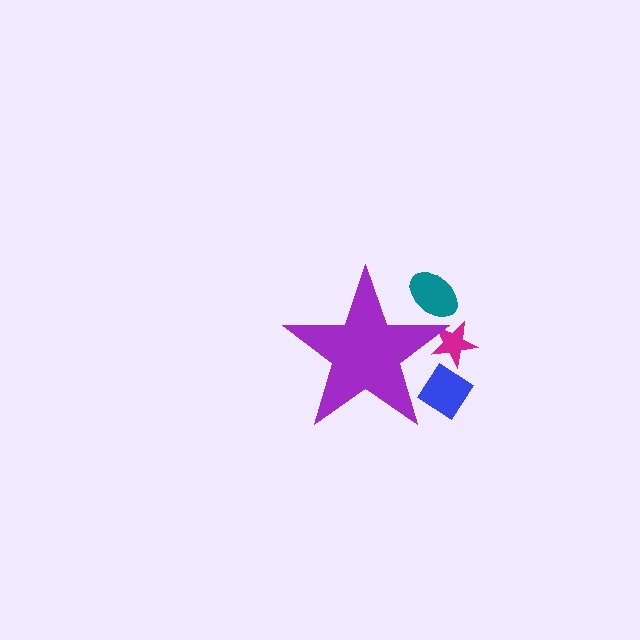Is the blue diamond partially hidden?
Yes, the blue diamond is partially hidden behind the purple star.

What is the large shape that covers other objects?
A purple star.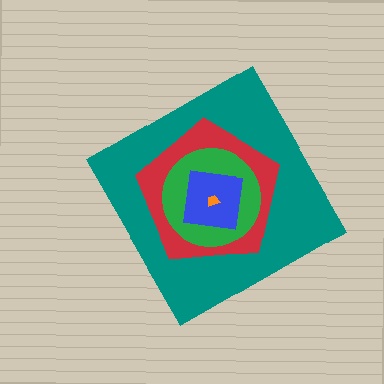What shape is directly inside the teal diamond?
The red pentagon.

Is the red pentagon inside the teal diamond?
Yes.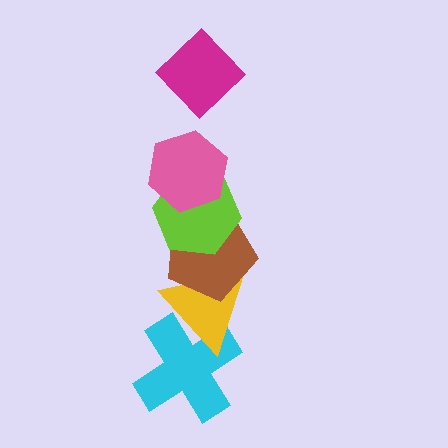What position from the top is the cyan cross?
The cyan cross is 6th from the top.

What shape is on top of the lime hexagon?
The pink hexagon is on top of the lime hexagon.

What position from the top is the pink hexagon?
The pink hexagon is 2nd from the top.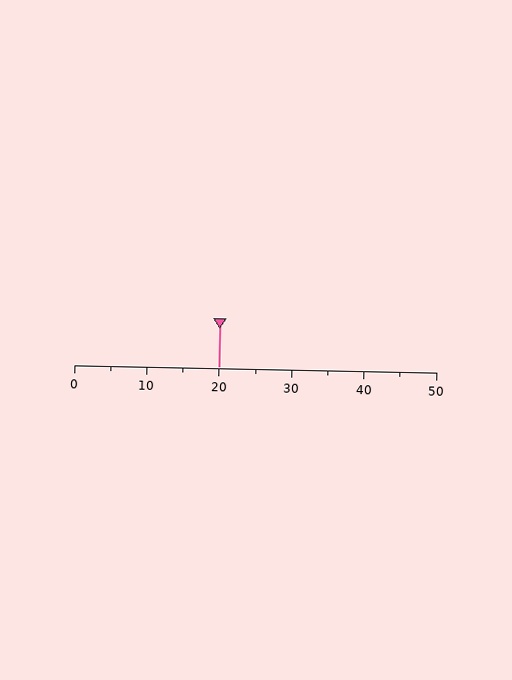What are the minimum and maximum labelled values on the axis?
The axis runs from 0 to 50.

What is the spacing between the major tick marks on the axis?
The major ticks are spaced 10 apart.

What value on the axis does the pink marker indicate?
The marker indicates approximately 20.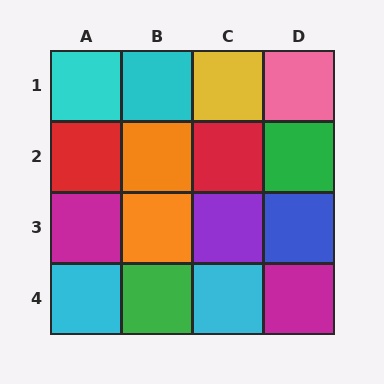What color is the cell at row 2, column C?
Red.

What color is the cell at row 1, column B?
Cyan.